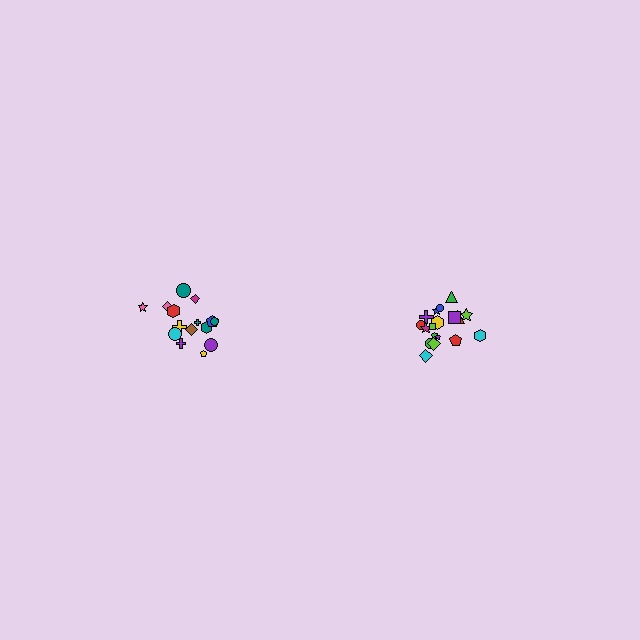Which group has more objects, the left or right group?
The right group.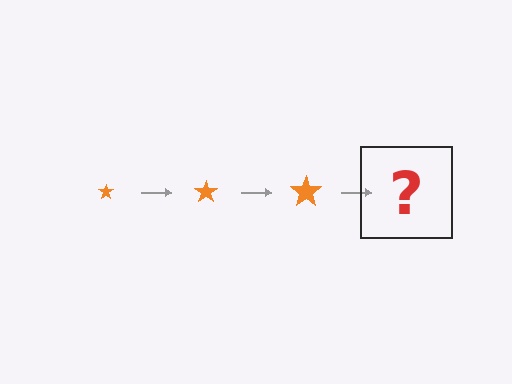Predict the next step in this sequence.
The next step is an orange star, larger than the previous one.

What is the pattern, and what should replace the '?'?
The pattern is that the star gets progressively larger each step. The '?' should be an orange star, larger than the previous one.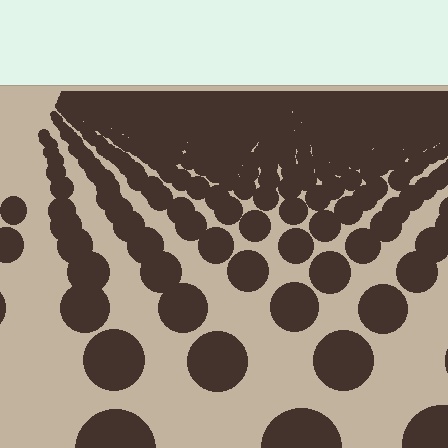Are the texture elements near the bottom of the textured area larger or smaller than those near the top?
Larger. Near the bottom, elements are closer to the viewer and appear at a bigger on-screen size.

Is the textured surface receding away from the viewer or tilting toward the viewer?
The surface is receding away from the viewer. Texture elements get smaller and denser toward the top.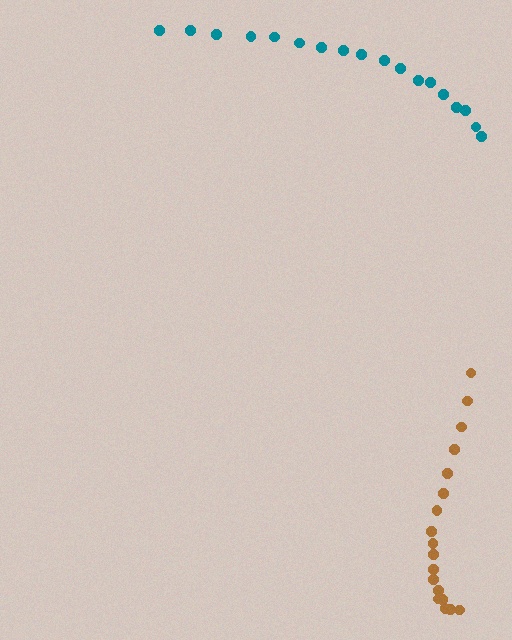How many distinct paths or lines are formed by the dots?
There are 2 distinct paths.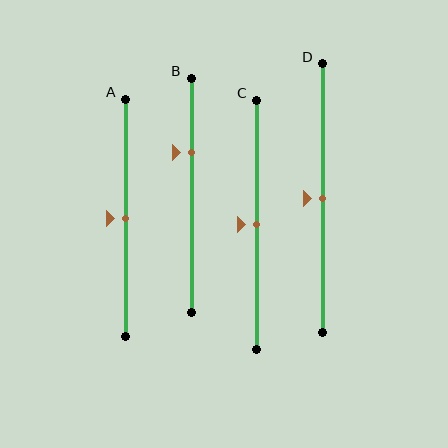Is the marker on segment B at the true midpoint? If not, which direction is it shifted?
No, the marker on segment B is shifted upward by about 18% of the segment length.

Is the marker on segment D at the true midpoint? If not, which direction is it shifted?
Yes, the marker on segment D is at the true midpoint.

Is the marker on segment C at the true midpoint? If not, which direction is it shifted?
Yes, the marker on segment C is at the true midpoint.